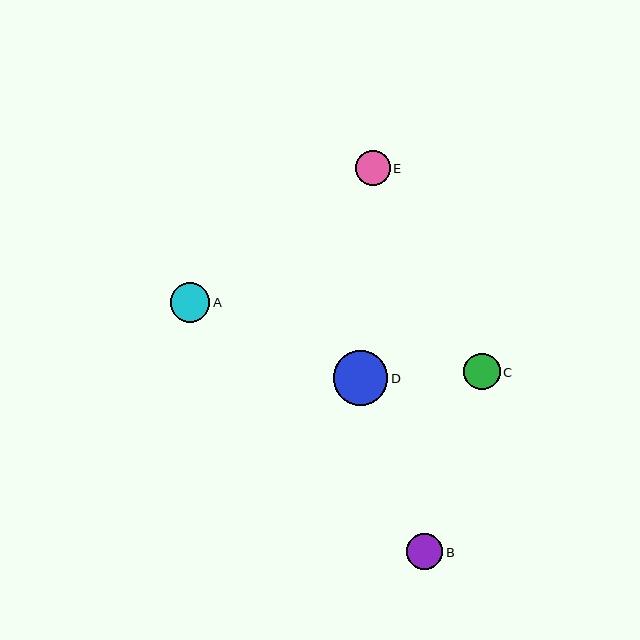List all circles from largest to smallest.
From largest to smallest: D, A, C, B, E.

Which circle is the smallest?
Circle E is the smallest with a size of approximately 35 pixels.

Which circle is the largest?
Circle D is the largest with a size of approximately 54 pixels.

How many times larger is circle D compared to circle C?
Circle D is approximately 1.5 times the size of circle C.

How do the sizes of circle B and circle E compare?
Circle B and circle E are approximately the same size.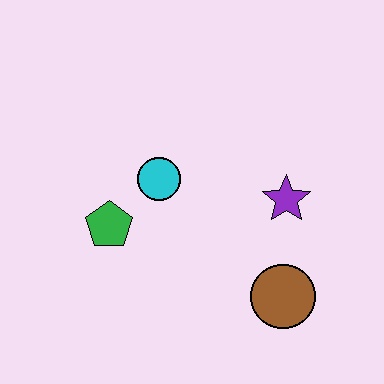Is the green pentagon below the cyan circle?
Yes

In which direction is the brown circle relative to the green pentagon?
The brown circle is to the right of the green pentagon.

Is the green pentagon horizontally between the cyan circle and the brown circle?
No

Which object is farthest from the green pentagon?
The brown circle is farthest from the green pentagon.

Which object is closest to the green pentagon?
The cyan circle is closest to the green pentagon.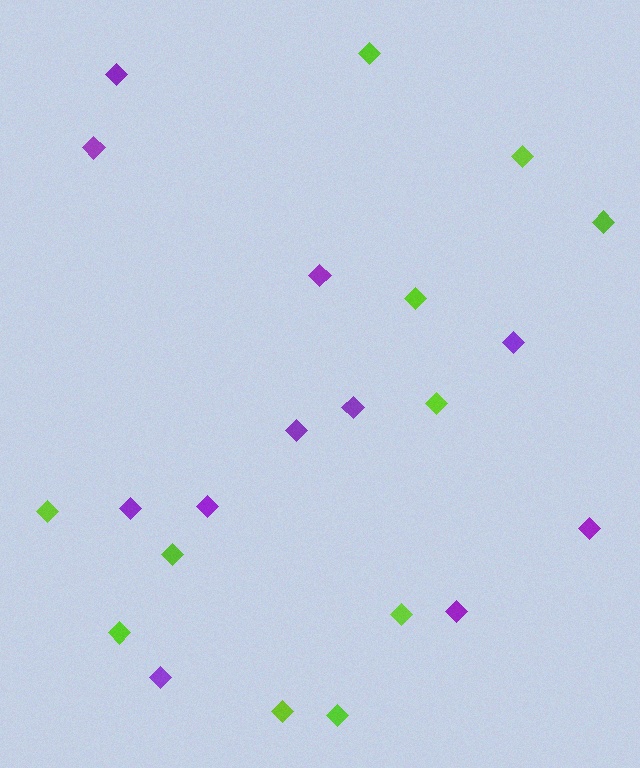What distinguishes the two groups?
There are 2 groups: one group of lime diamonds (11) and one group of purple diamonds (11).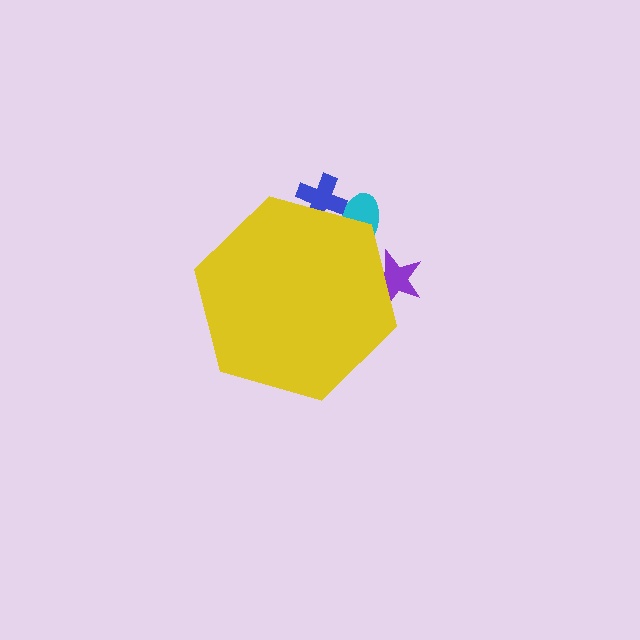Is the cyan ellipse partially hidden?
Yes, the cyan ellipse is partially hidden behind the yellow hexagon.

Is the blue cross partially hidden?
Yes, the blue cross is partially hidden behind the yellow hexagon.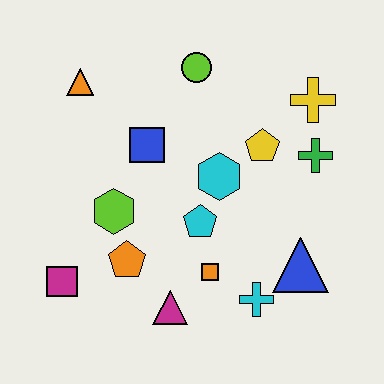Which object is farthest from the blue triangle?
The orange triangle is farthest from the blue triangle.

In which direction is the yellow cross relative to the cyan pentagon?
The yellow cross is above the cyan pentagon.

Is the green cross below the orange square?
No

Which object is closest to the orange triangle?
The blue square is closest to the orange triangle.